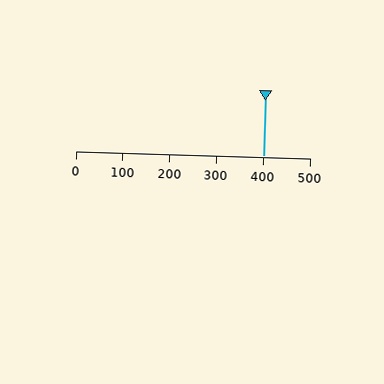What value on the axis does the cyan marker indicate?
The marker indicates approximately 400.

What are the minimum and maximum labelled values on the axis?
The axis runs from 0 to 500.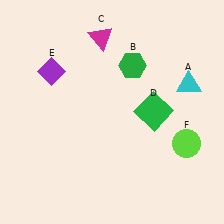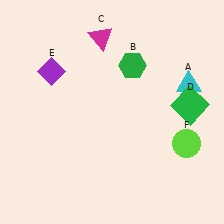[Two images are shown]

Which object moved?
The green square (D) moved right.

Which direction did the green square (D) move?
The green square (D) moved right.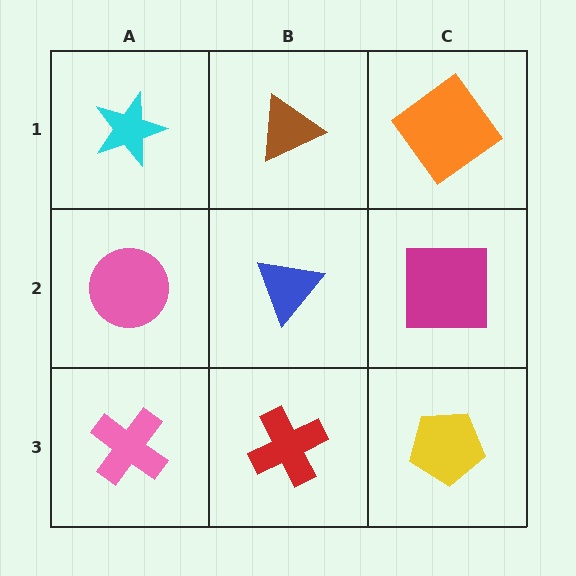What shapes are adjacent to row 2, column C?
An orange diamond (row 1, column C), a yellow pentagon (row 3, column C), a blue triangle (row 2, column B).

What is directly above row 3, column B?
A blue triangle.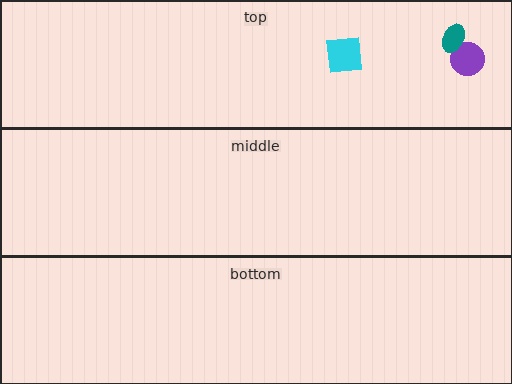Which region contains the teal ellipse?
The top region.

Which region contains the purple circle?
The top region.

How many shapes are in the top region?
3.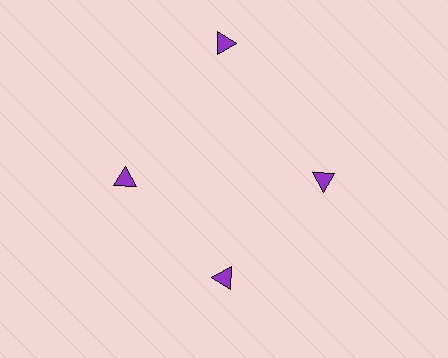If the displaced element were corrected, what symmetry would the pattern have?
It would have 4-fold rotational symmetry — the pattern would map onto itself every 90 degrees.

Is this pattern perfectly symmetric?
No. The 4 purple triangles are arranged in a ring, but one element near the 12 o'clock position is pushed outward from the center, breaking the 4-fold rotational symmetry.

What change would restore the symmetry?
The symmetry would be restored by moving it inward, back onto the ring so that all 4 triangles sit at equal angles and equal distance from the center.